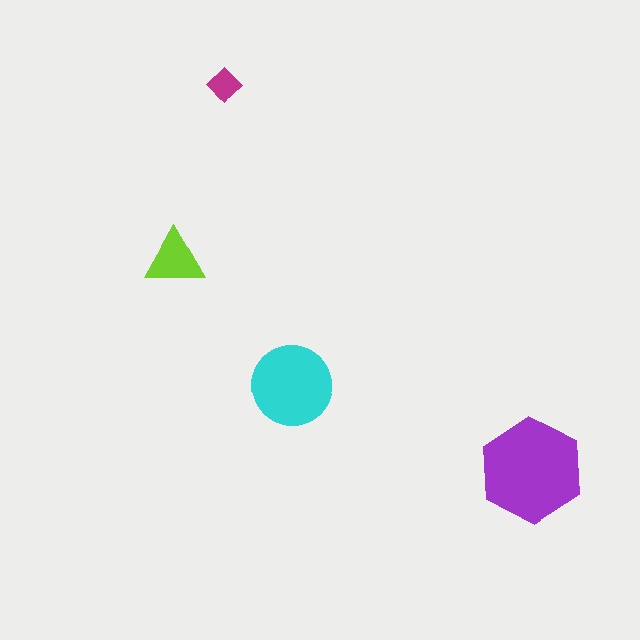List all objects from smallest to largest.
The magenta diamond, the lime triangle, the cyan circle, the purple hexagon.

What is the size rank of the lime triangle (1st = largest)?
3rd.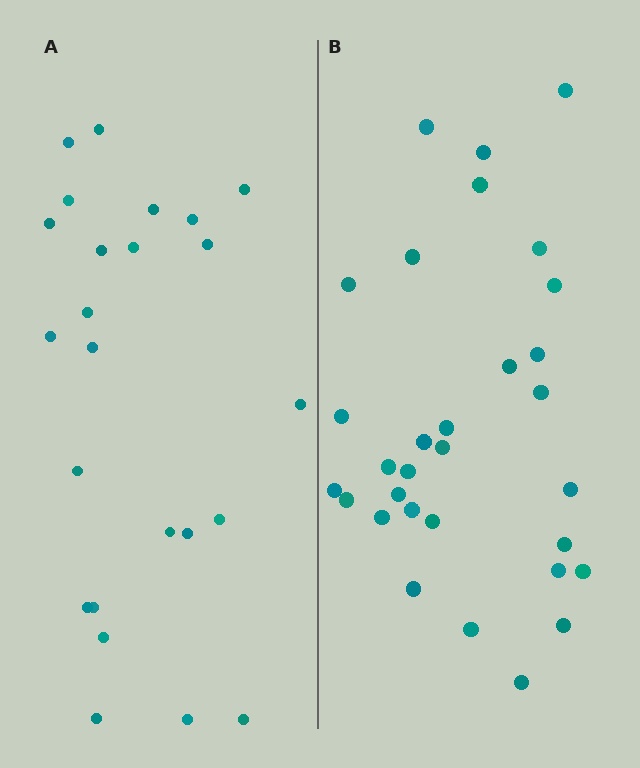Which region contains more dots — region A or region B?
Region B (the right region) has more dots.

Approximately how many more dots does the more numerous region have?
Region B has roughly 8 or so more dots than region A.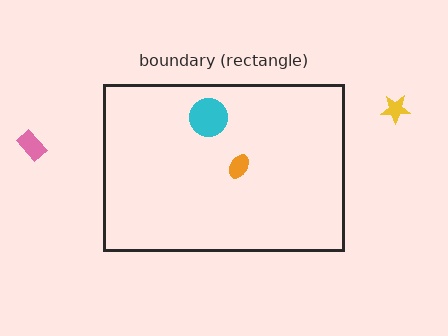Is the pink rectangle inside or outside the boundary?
Outside.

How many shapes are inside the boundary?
2 inside, 2 outside.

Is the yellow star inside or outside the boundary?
Outside.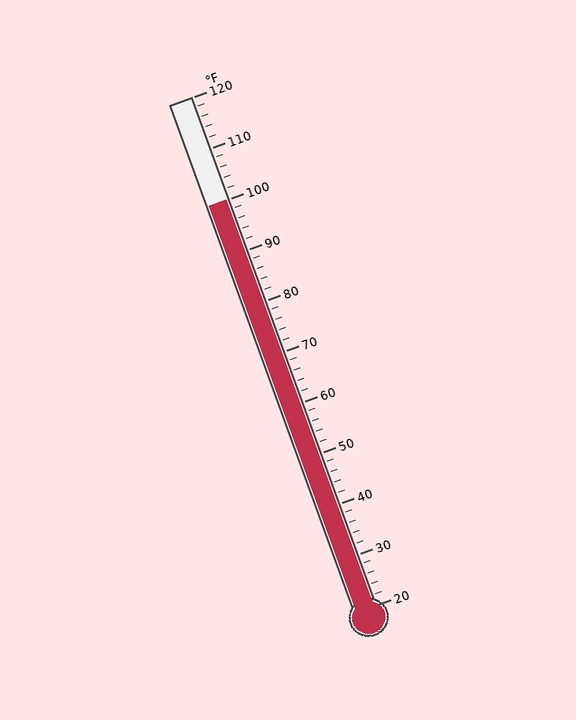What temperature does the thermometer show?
The thermometer shows approximately 100°F.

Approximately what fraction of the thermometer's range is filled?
The thermometer is filled to approximately 80% of its range.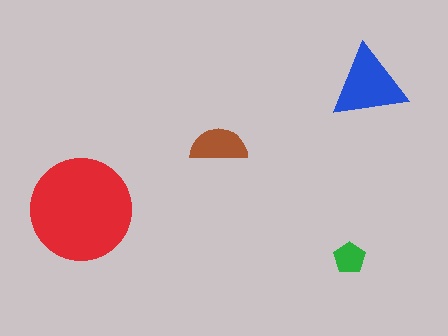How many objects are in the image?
There are 4 objects in the image.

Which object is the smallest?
The green pentagon.